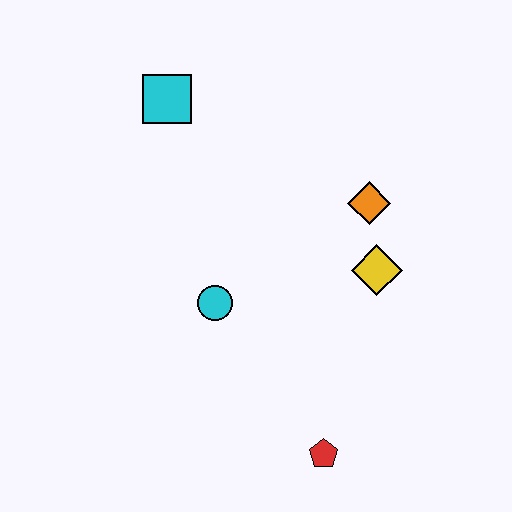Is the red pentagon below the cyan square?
Yes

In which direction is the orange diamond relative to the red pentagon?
The orange diamond is above the red pentagon.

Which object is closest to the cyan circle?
The yellow diamond is closest to the cyan circle.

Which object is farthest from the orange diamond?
The red pentagon is farthest from the orange diamond.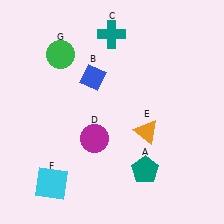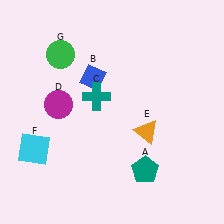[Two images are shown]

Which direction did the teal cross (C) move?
The teal cross (C) moved down.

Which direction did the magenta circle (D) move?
The magenta circle (D) moved left.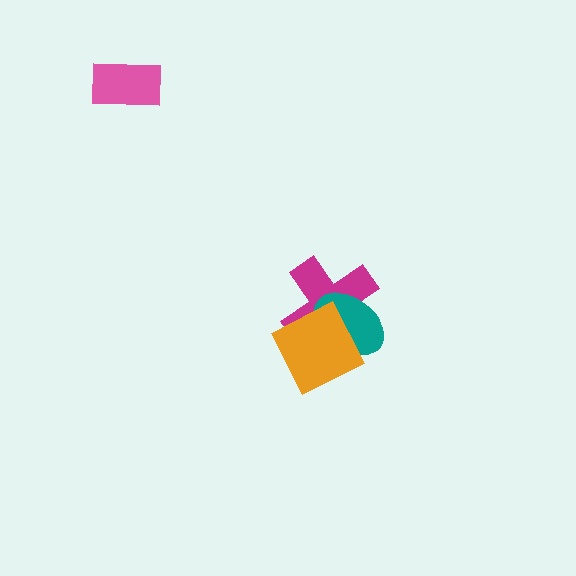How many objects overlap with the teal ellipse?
2 objects overlap with the teal ellipse.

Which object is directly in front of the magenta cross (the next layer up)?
The teal ellipse is directly in front of the magenta cross.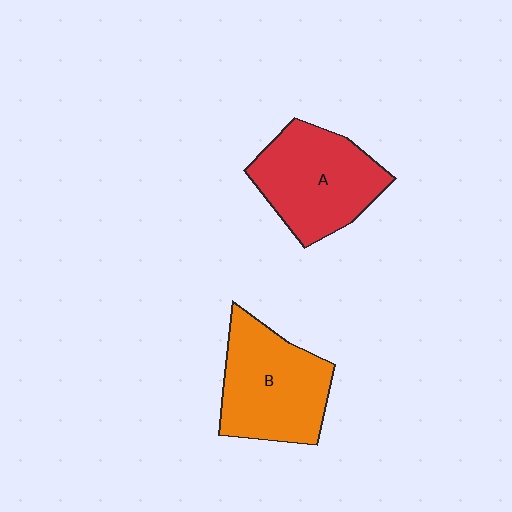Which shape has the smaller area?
Shape A (red).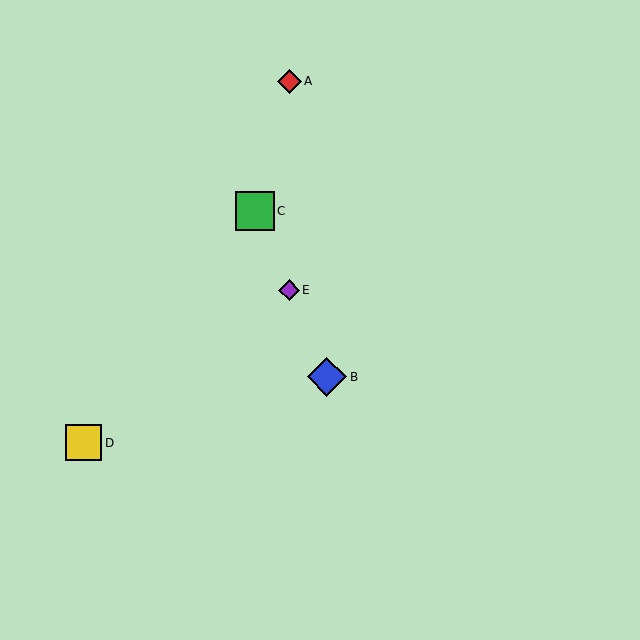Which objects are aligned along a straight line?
Objects B, C, E are aligned along a straight line.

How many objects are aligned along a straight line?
3 objects (B, C, E) are aligned along a straight line.